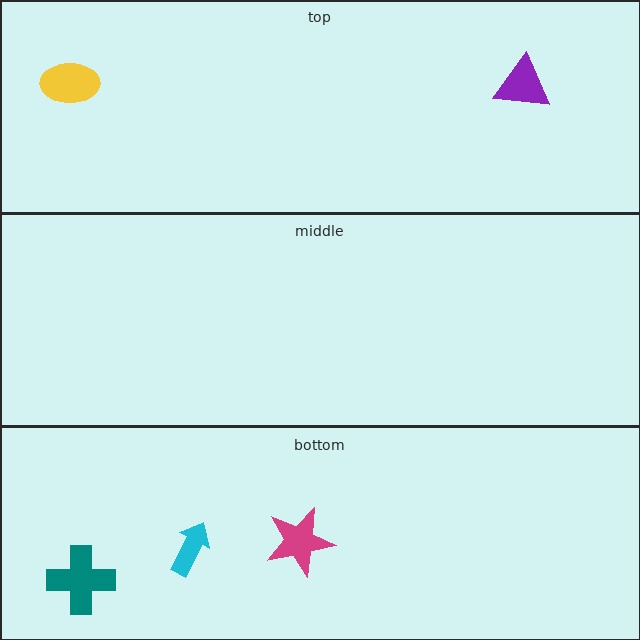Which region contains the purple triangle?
The top region.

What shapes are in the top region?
The yellow ellipse, the purple triangle.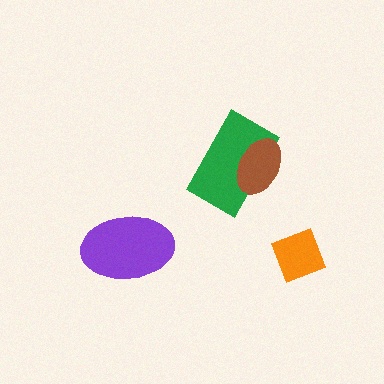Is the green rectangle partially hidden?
Yes, it is partially covered by another shape.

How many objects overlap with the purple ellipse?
0 objects overlap with the purple ellipse.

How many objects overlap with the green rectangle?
1 object overlaps with the green rectangle.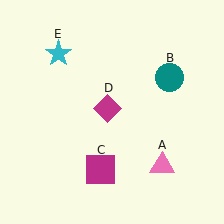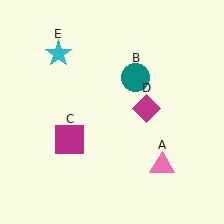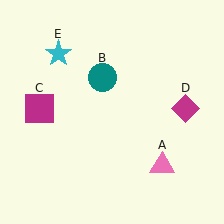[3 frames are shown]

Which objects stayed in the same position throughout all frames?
Pink triangle (object A) and cyan star (object E) remained stationary.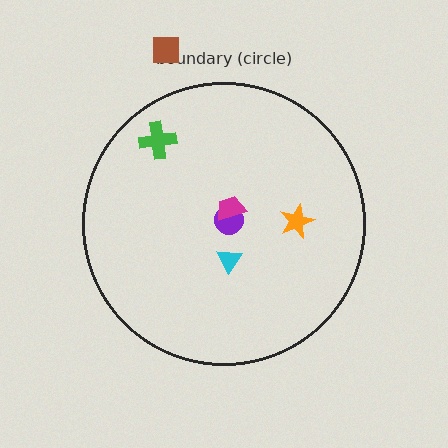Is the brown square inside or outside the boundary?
Outside.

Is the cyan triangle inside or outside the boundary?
Inside.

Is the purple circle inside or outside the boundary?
Inside.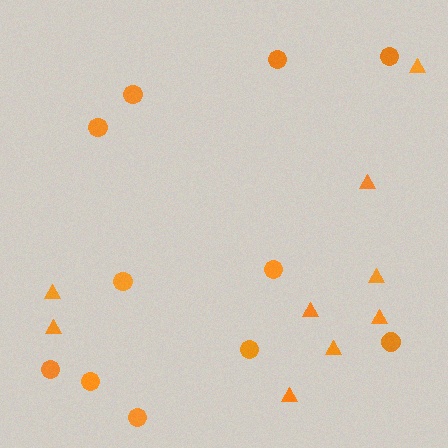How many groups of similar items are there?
There are 2 groups: one group of triangles (9) and one group of circles (11).